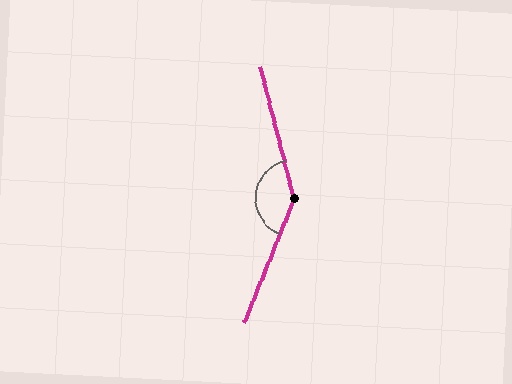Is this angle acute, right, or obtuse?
It is obtuse.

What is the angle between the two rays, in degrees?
Approximately 144 degrees.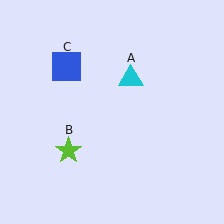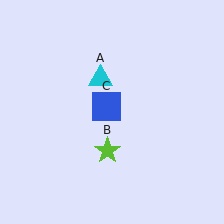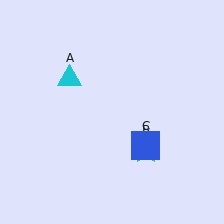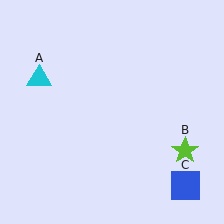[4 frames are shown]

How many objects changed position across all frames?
3 objects changed position: cyan triangle (object A), lime star (object B), blue square (object C).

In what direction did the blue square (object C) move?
The blue square (object C) moved down and to the right.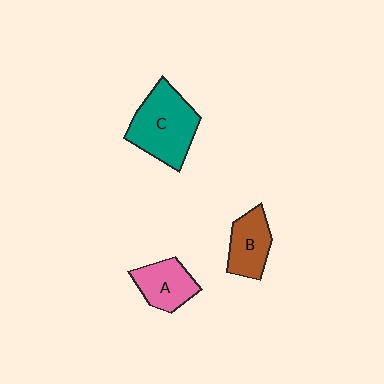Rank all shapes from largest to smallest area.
From largest to smallest: C (teal), A (pink), B (brown).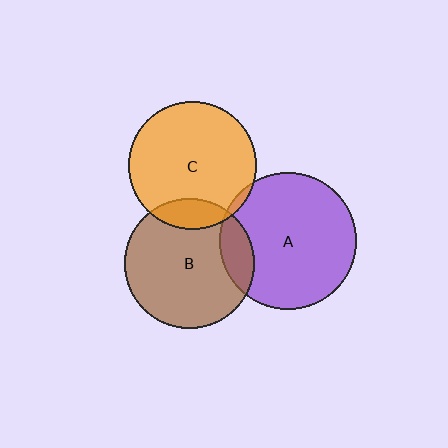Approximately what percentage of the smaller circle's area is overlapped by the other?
Approximately 5%.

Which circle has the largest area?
Circle A (purple).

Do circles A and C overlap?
Yes.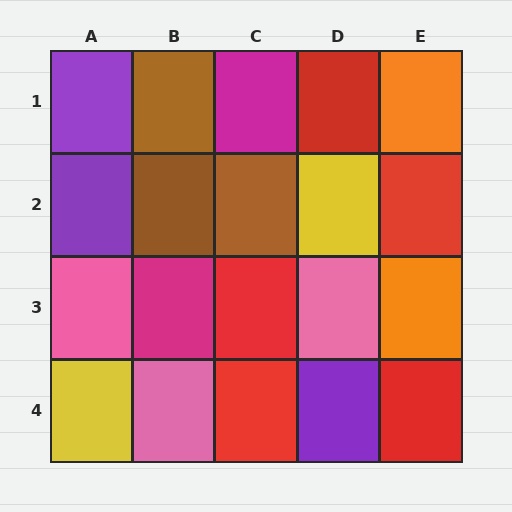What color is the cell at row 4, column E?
Red.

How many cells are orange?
2 cells are orange.